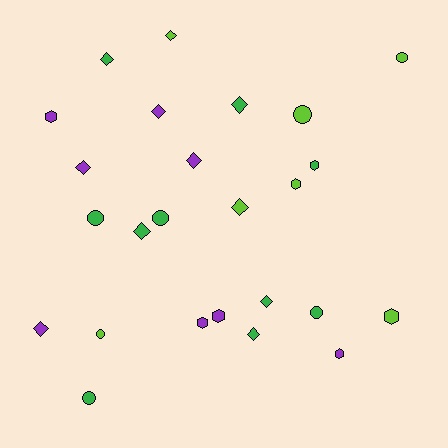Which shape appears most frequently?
Diamond, with 11 objects.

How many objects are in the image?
There are 25 objects.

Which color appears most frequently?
Green, with 10 objects.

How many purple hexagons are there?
There are 4 purple hexagons.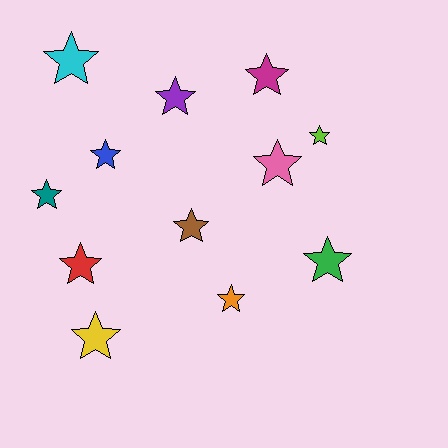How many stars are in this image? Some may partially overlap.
There are 12 stars.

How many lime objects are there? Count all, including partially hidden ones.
There is 1 lime object.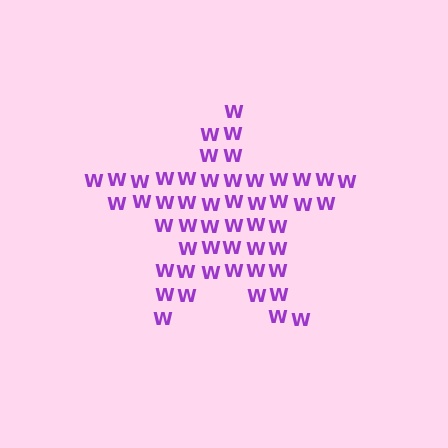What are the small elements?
The small elements are letter W's.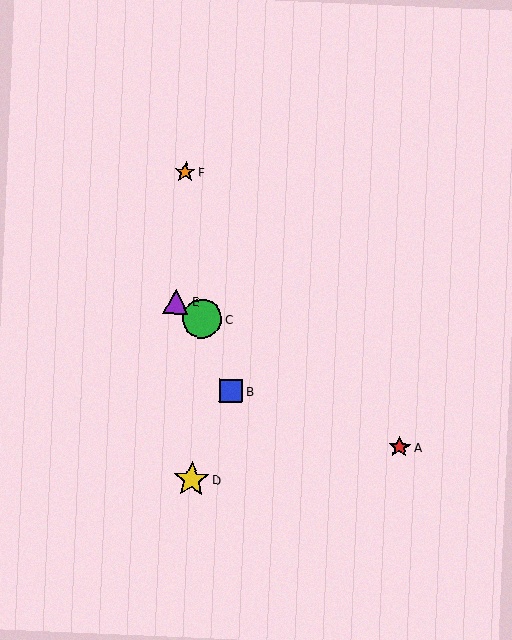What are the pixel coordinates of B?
Object B is at (231, 391).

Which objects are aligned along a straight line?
Objects A, C, E are aligned along a straight line.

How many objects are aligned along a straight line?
3 objects (A, C, E) are aligned along a straight line.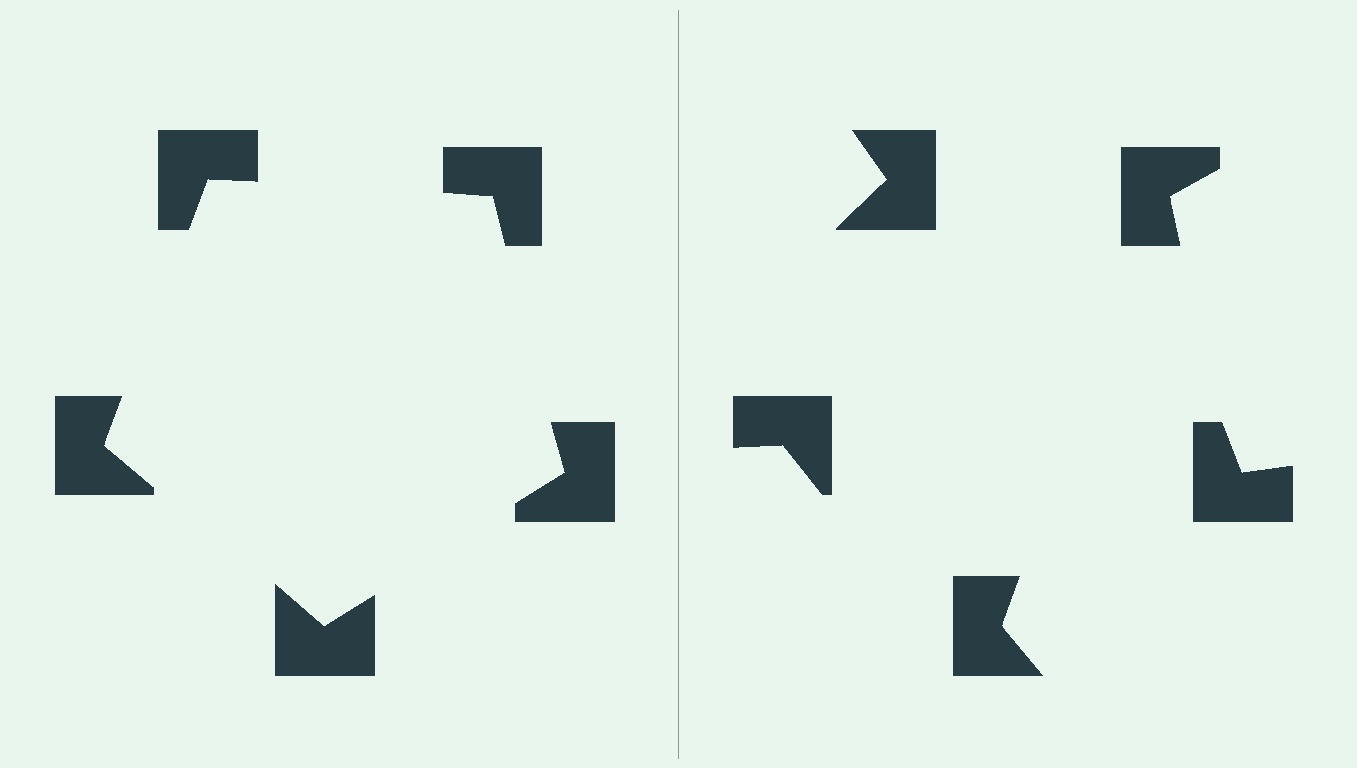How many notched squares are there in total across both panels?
10 — 5 on each side.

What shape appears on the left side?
An illusory pentagon.